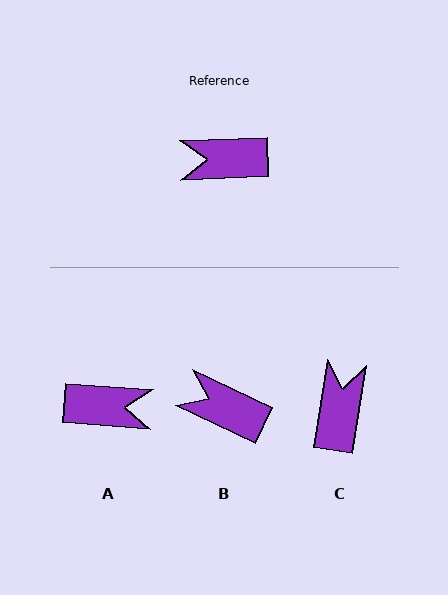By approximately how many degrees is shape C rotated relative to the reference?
Approximately 101 degrees clockwise.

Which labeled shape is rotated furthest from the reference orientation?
A, about 173 degrees away.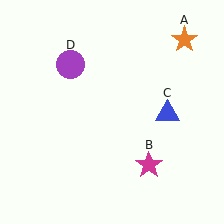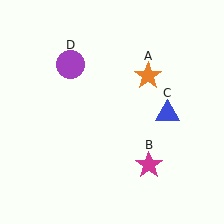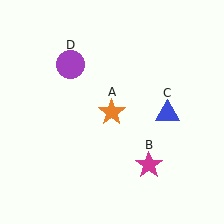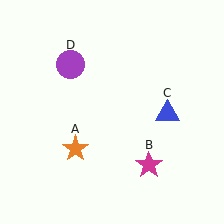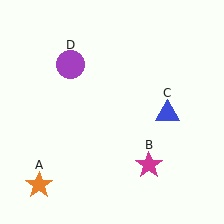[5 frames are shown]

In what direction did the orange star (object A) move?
The orange star (object A) moved down and to the left.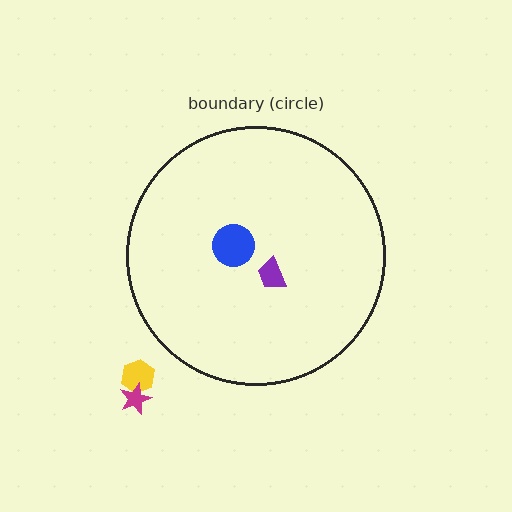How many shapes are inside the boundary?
2 inside, 2 outside.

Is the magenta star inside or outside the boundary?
Outside.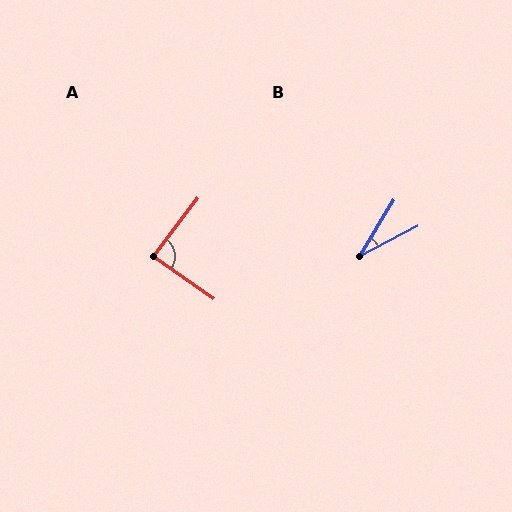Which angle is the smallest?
B, at approximately 31 degrees.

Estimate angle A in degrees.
Approximately 88 degrees.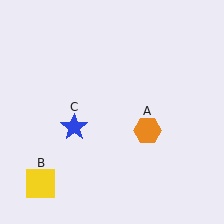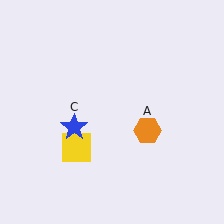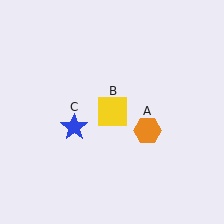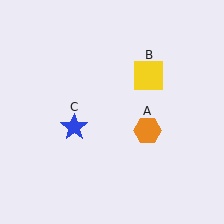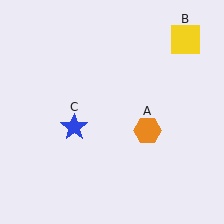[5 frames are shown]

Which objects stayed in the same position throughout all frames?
Orange hexagon (object A) and blue star (object C) remained stationary.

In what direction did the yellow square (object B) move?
The yellow square (object B) moved up and to the right.